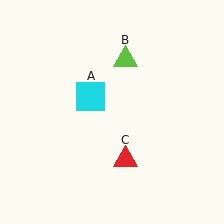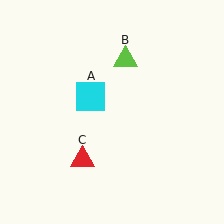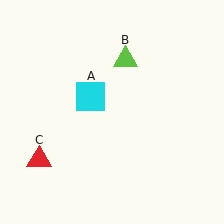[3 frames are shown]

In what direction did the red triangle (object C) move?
The red triangle (object C) moved left.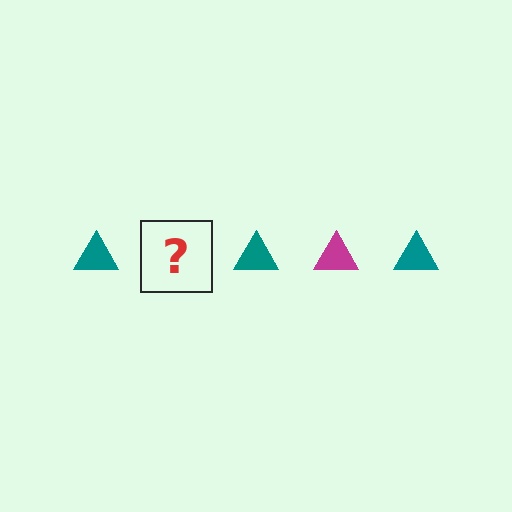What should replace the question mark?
The question mark should be replaced with a magenta triangle.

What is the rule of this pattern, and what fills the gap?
The rule is that the pattern cycles through teal, magenta triangles. The gap should be filled with a magenta triangle.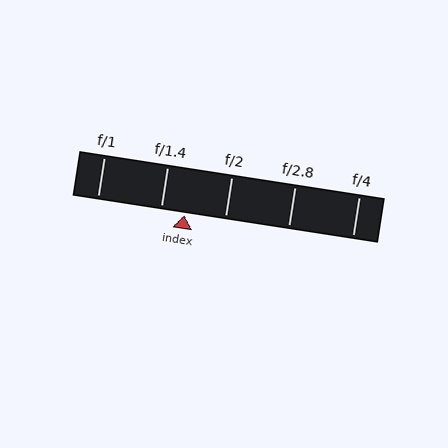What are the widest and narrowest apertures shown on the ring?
The widest aperture shown is f/1 and the narrowest is f/4.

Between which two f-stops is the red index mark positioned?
The index mark is between f/1.4 and f/2.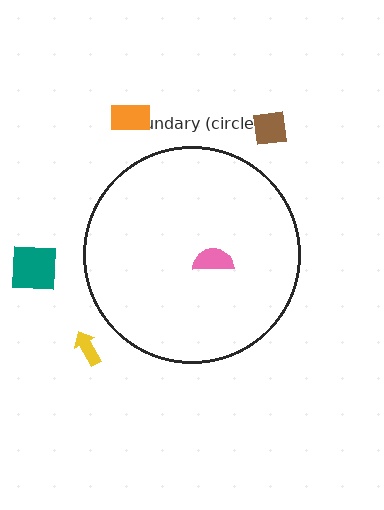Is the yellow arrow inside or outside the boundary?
Outside.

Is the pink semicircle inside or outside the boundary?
Inside.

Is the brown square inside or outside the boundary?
Outside.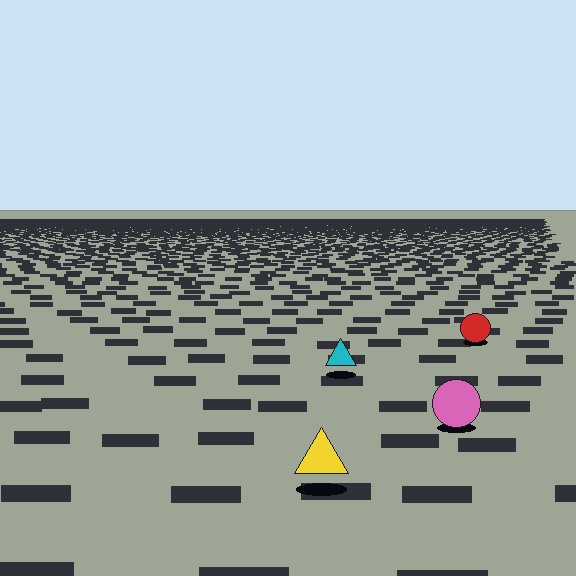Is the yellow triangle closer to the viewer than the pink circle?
Yes. The yellow triangle is closer — you can tell from the texture gradient: the ground texture is coarser near it.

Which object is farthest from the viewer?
The red circle is farthest from the viewer. It appears smaller and the ground texture around it is denser.